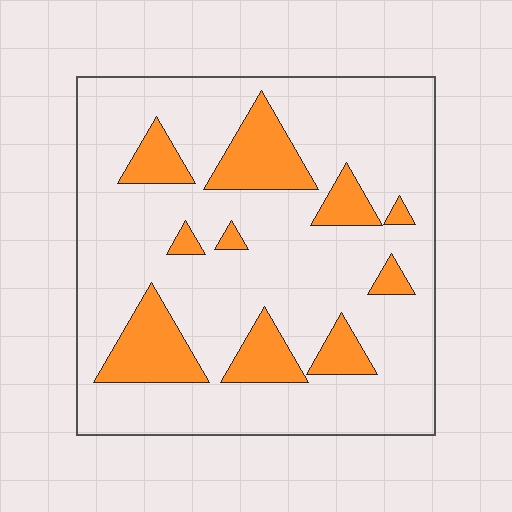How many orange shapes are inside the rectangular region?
10.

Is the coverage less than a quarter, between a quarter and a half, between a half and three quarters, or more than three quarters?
Less than a quarter.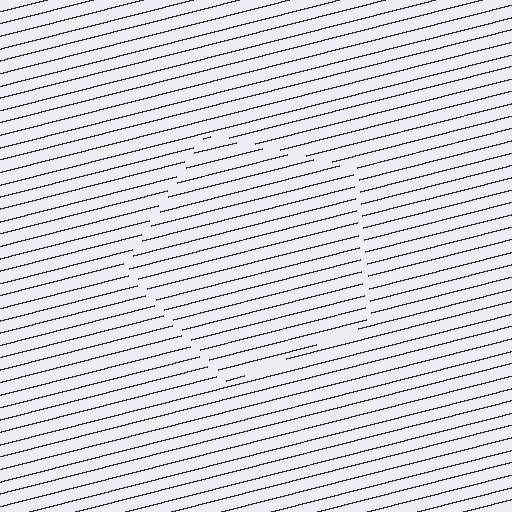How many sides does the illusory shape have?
5 sides — the line-ends trace a pentagon.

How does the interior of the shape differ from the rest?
The interior of the shape contains the same grating, shifted by half a period — the contour is defined by the phase discontinuity where line-ends from the inner and outer gratings abut.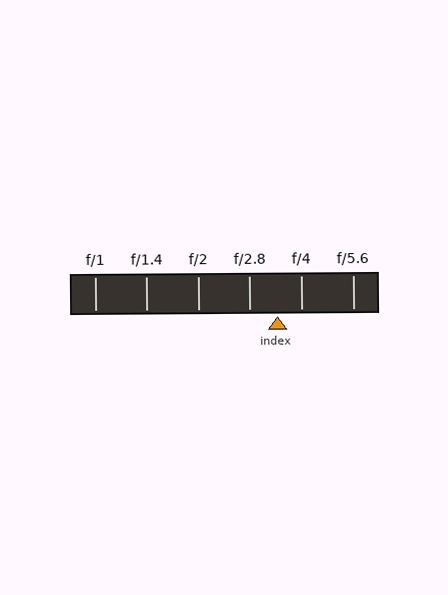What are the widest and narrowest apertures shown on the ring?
The widest aperture shown is f/1 and the narrowest is f/5.6.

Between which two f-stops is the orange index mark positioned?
The index mark is between f/2.8 and f/4.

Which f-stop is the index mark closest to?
The index mark is closest to f/4.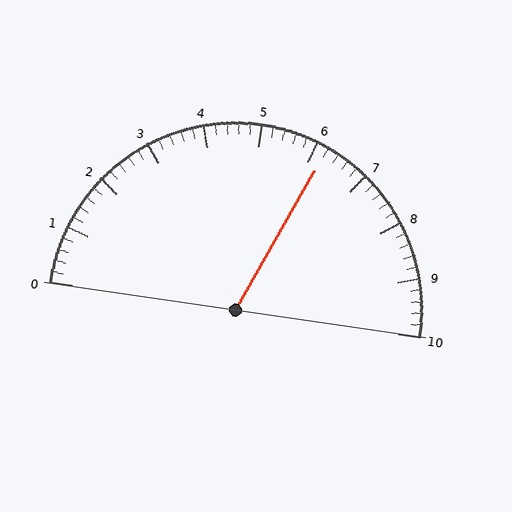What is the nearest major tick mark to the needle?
The nearest major tick mark is 6.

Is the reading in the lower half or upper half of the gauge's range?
The reading is in the upper half of the range (0 to 10).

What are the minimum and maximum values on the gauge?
The gauge ranges from 0 to 10.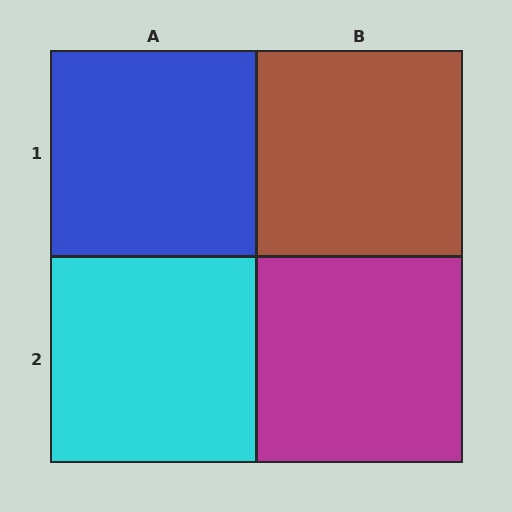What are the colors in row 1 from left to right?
Blue, brown.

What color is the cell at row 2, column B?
Magenta.